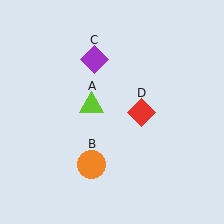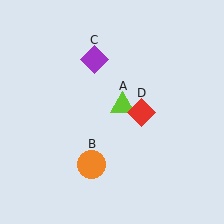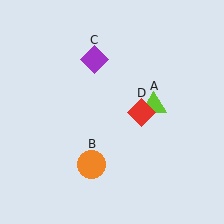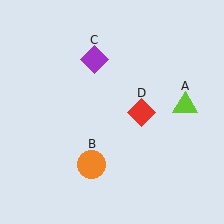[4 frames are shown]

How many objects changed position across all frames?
1 object changed position: lime triangle (object A).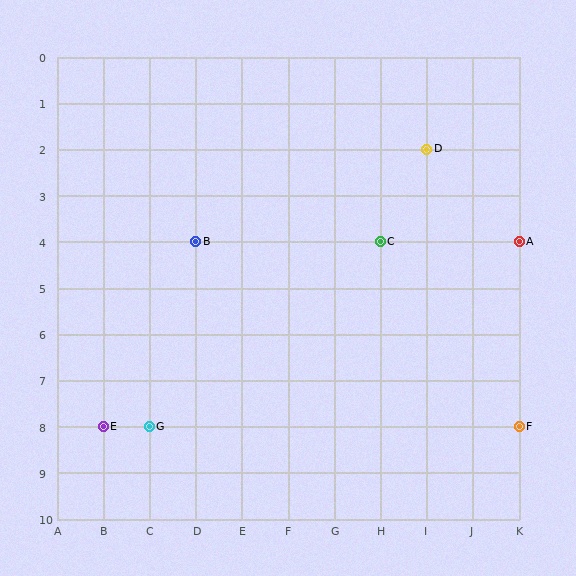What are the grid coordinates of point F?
Point F is at grid coordinates (K, 8).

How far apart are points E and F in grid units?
Points E and F are 9 columns apart.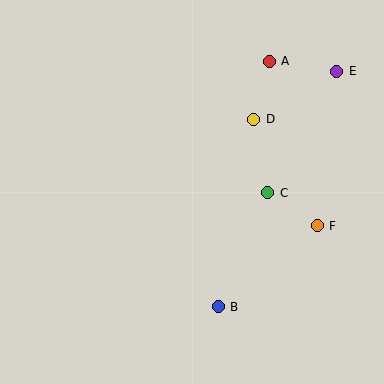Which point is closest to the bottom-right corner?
Point F is closest to the bottom-right corner.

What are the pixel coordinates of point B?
Point B is at (218, 307).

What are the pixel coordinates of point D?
Point D is at (254, 119).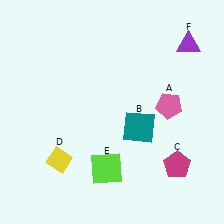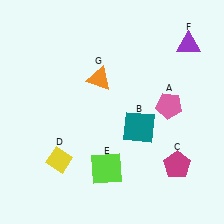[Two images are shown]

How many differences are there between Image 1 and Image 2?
There is 1 difference between the two images.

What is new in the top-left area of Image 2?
An orange triangle (G) was added in the top-left area of Image 2.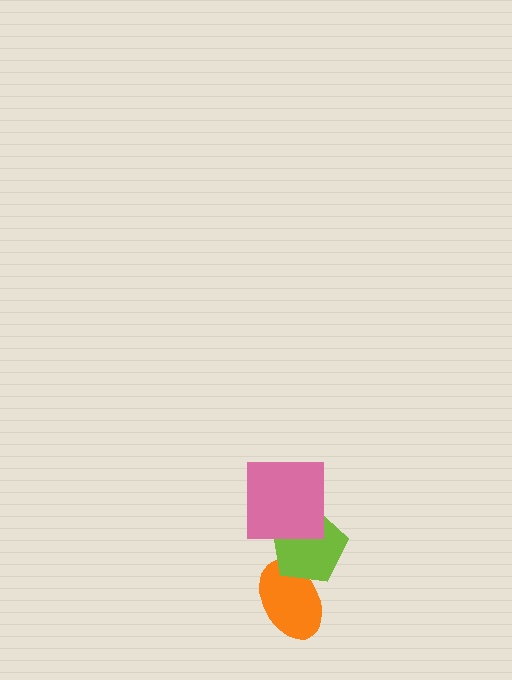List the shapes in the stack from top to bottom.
From top to bottom: the pink square, the lime pentagon, the orange ellipse.